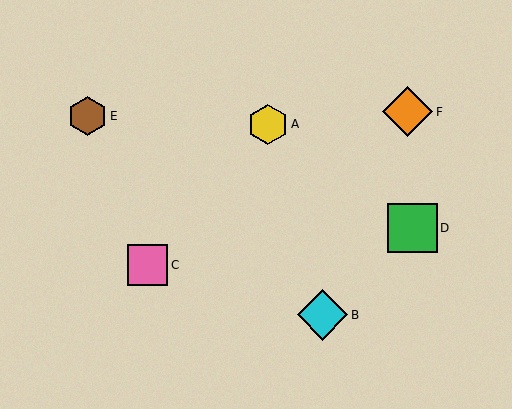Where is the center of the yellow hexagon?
The center of the yellow hexagon is at (268, 124).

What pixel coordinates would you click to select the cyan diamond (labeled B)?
Click at (323, 315) to select the cyan diamond B.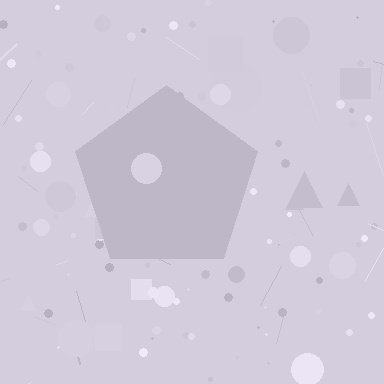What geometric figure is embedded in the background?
A pentagon is embedded in the background.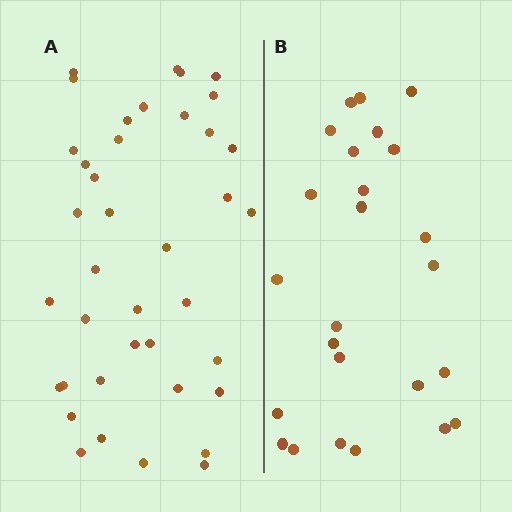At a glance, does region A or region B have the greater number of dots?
Region A (the left region) has more dots.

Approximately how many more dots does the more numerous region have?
Region A has approximately 15 more dots than region B.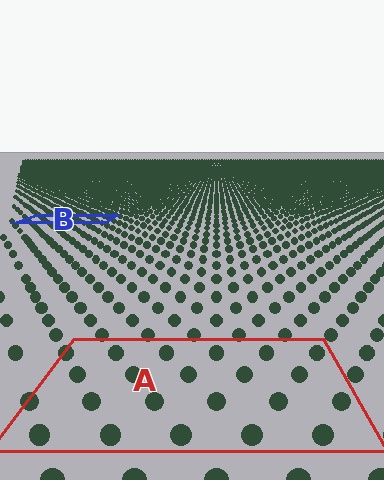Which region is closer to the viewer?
Region A is closer. The texture elements there are larger and more spread out.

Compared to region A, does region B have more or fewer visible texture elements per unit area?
Region B has more texture elements per unit area — they are packed more densely because it is farther away.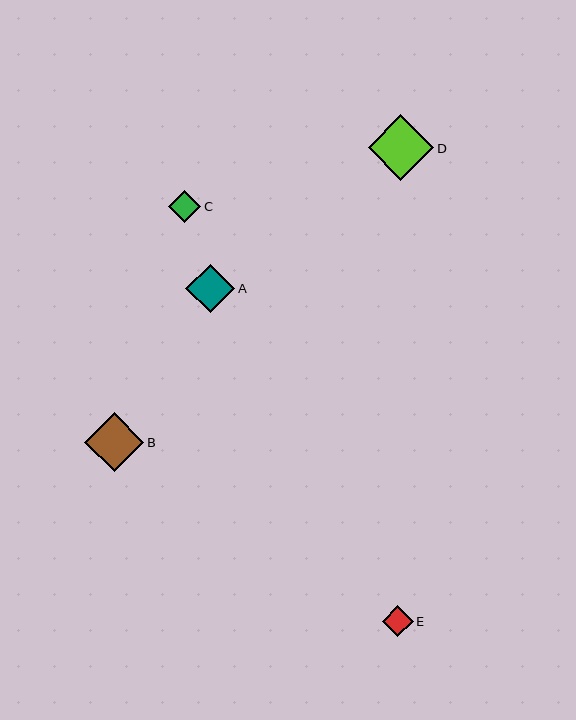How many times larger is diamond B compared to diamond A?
Diamond B is approximately 1.2 times the size of diamond A.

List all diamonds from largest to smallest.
From largest to smallest: D, B, A, C, E.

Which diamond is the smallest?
Diamond E is the smallest with a size of approximately 31 pixels.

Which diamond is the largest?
Diamond D is the largest with a size of approximately 65 pixels.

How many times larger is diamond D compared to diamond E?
Diamond D is approximately 2.1 times the size of diamond E.